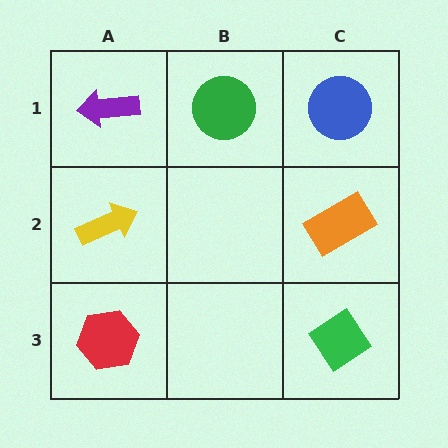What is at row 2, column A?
A yellow arrow.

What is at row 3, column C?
A green diamond.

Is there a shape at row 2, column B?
No, that cell is empty.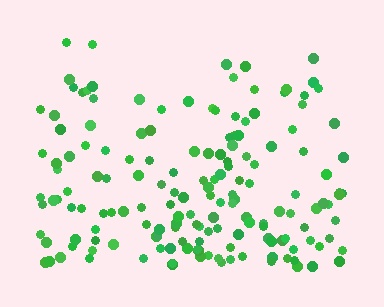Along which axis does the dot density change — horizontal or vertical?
Vertical.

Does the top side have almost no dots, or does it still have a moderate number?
Still a moderate number, just noticeably fewer than the bottom.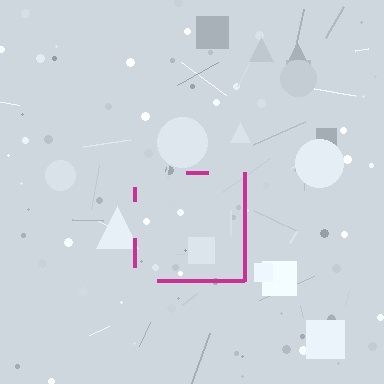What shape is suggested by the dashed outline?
The dashed outline suggests a square.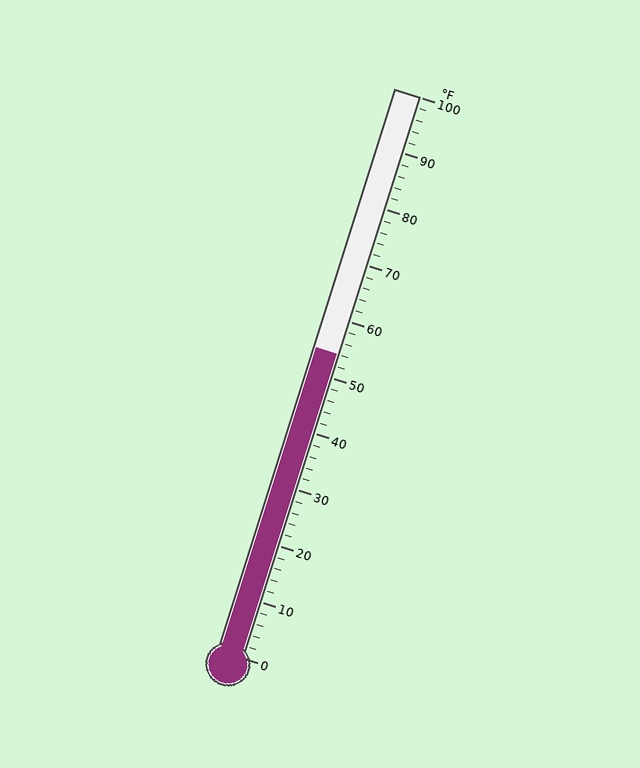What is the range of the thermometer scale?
The thermometer scale ranges from 0°F to 100°F.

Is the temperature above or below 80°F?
The temperature is below 80°F.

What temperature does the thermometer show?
The thermometer shows approximately 54°F.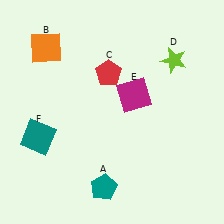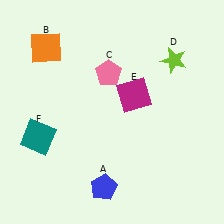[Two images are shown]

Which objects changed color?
A changed from teal to blue. C changed from red to pink.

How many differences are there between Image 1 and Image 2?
There are 2 differences between the two images.